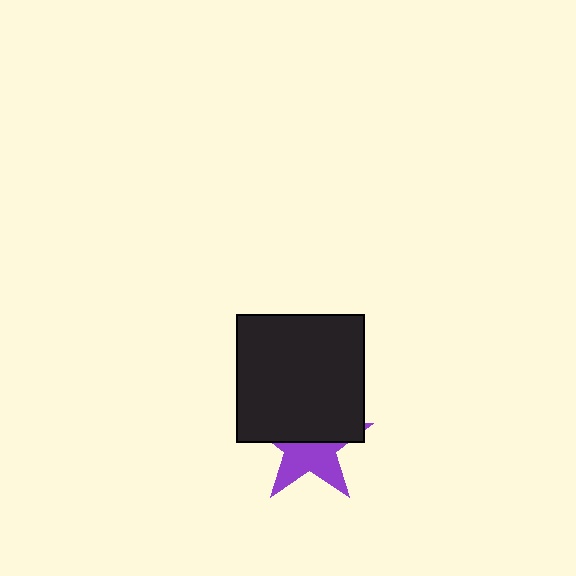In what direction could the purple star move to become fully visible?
The purple star could move down. That would shift it out from behind the black square entirely.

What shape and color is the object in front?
The object in front is a black square.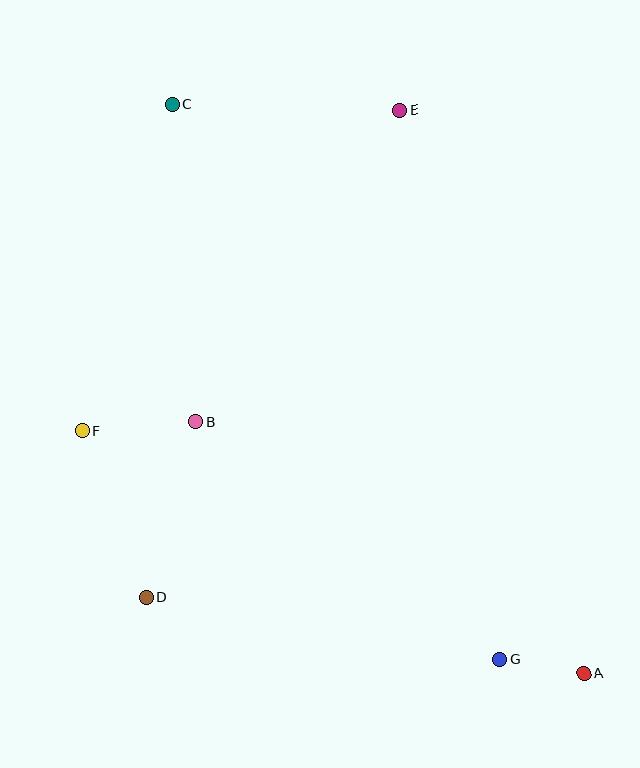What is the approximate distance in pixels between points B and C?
The distance between B and C is approximately 319 pixels.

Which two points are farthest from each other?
Points A and C are farthest from each other.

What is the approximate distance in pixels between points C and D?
The distance between C and D is approximately 494 pixels.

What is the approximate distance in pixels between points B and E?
The distance between B and E is approximately 372 pixels.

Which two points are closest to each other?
Points A and G are closest to each other.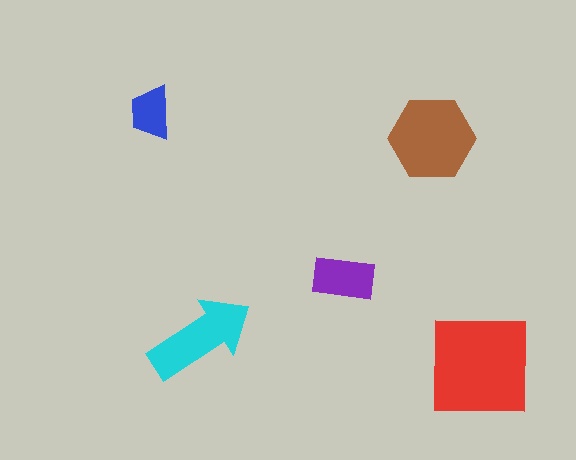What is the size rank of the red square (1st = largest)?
1st.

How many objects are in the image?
There are 5 objects in the image.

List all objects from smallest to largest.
The blue trapezoid, the purple rectangle, the cyan arrow, the brown hexagon, the red square.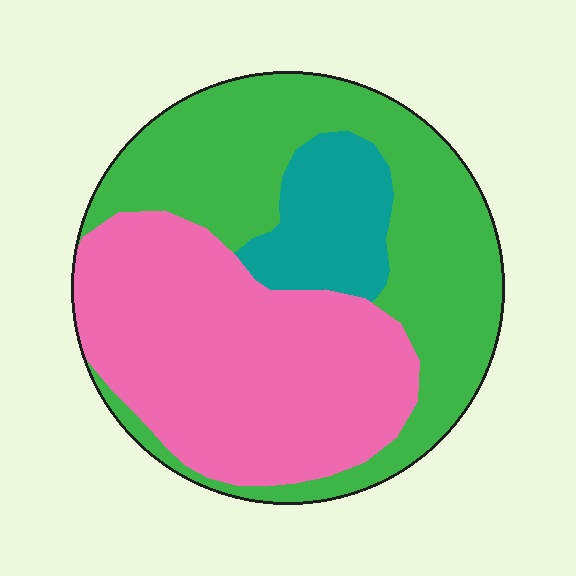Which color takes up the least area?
Teal, at roughly 10%.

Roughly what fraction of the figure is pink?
Pink covers roughly 45% of the figure.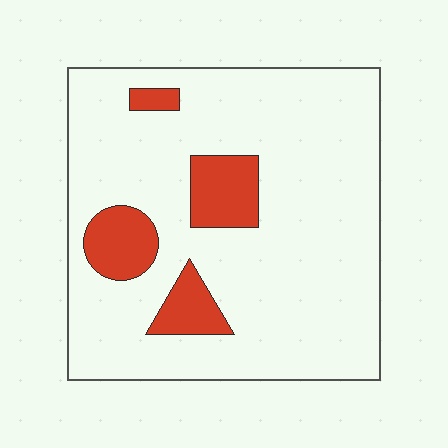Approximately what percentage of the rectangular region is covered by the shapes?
Approximately 15%.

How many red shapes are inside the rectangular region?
4.